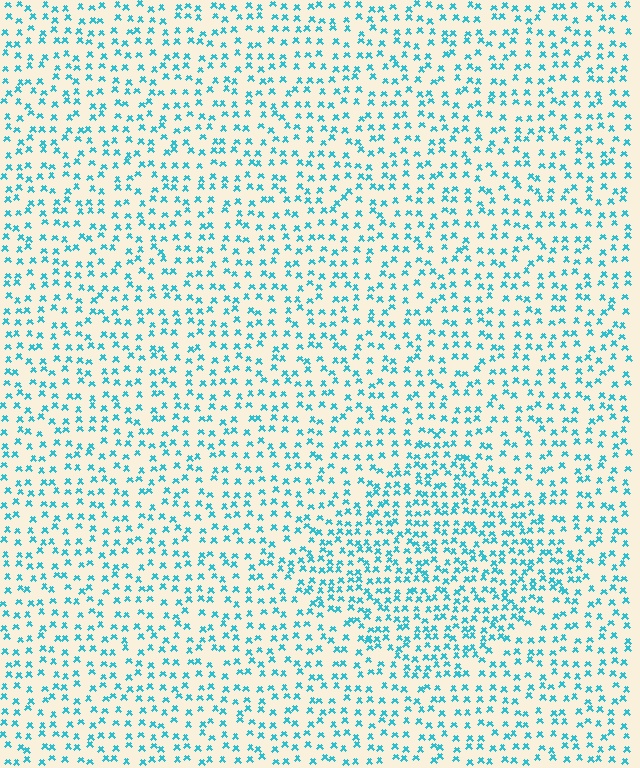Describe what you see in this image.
The image contains small cyan elements arranged at two different densities. A diamond-shaped region is visible where the elements are more densely packed than the surrounding area.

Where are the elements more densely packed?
The elements are more densely packed inside the diamond boundary.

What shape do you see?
I see a diamond.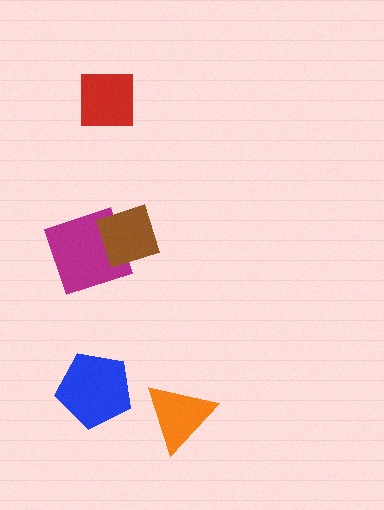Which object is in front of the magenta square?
The brown diamond is in front of the magenta square.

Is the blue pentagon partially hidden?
No, no other shape covers it.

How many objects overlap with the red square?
0 objects overlap with the red square.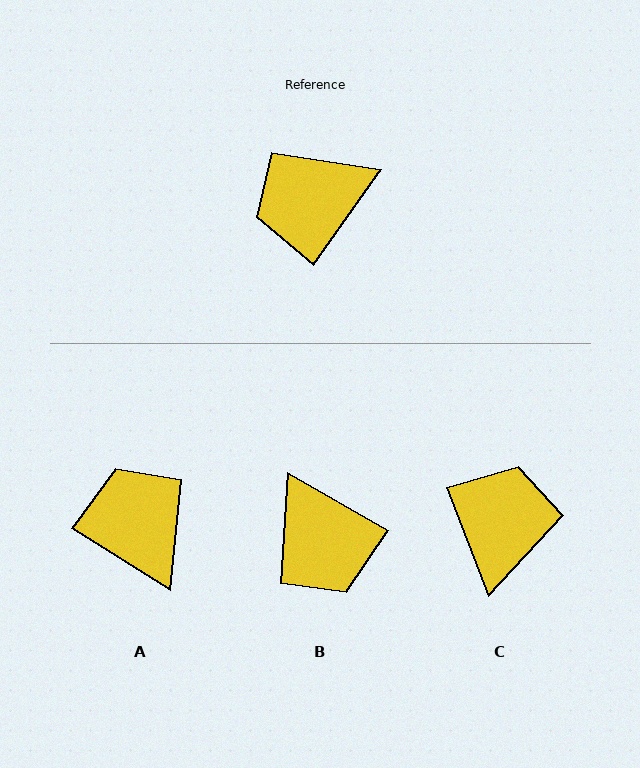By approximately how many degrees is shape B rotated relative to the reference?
Approximately 95 degrees counter-clockwise.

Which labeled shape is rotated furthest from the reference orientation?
C, about 124 degrees away.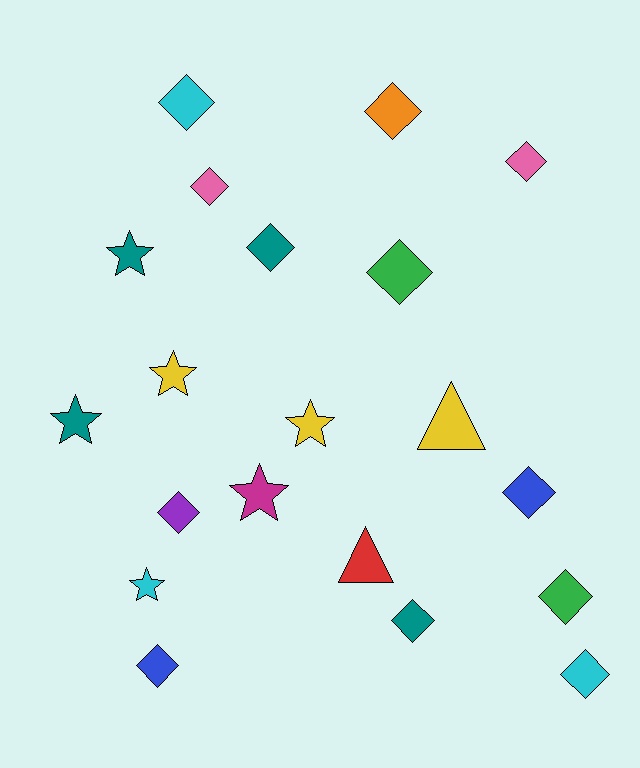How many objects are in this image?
There are 20 objects.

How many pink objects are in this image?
There are 2 pink objects.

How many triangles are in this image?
There are 2 triangles.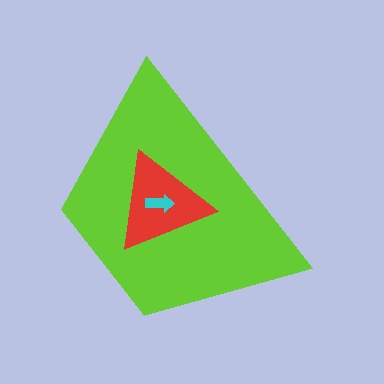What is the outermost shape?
The lime trapezoid.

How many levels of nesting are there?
3.